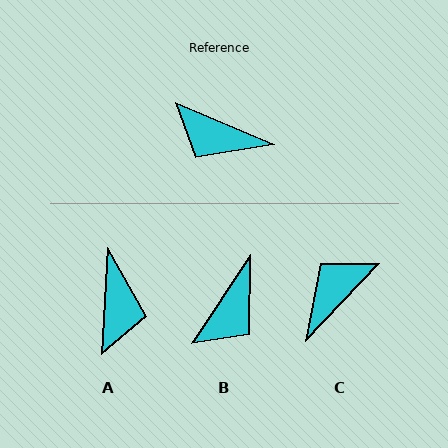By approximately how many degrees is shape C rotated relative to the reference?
Approximately 110 degrees clockwise.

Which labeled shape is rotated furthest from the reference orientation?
C, about 110 degrees away.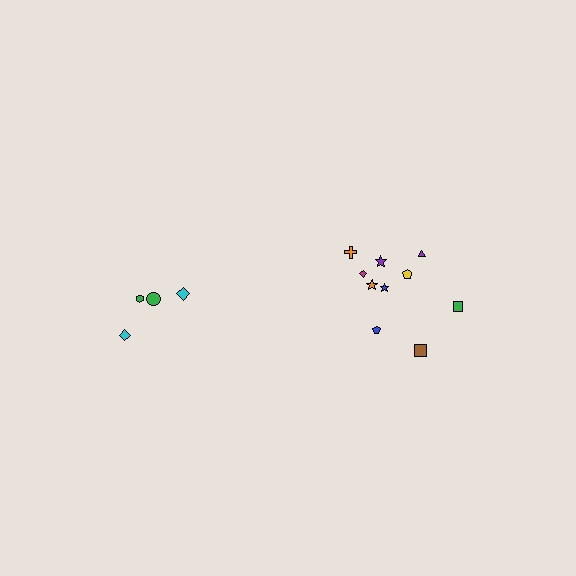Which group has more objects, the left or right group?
The right group.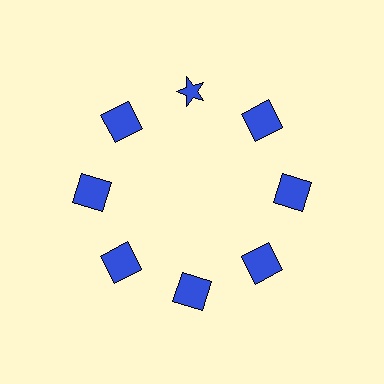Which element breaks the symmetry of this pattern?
The blue star at roughly the 12 o'clock position breaks the symmetry. All other shapes are blue squares.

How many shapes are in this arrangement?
There are 8 shapes arranged in a ring pattern.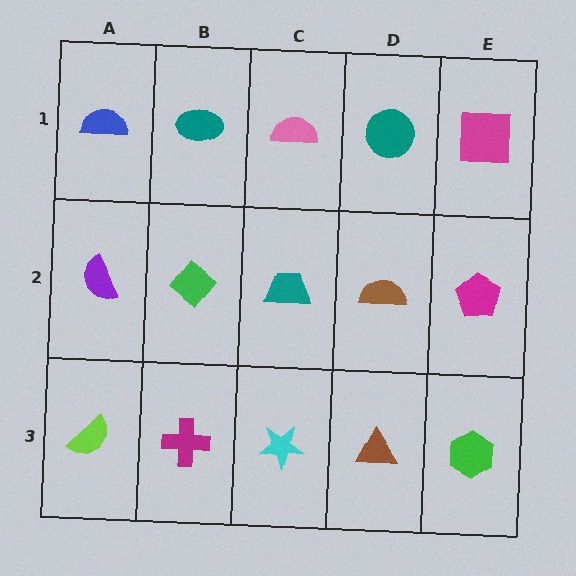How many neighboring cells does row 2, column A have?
3.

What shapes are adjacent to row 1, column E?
A magenta pentagon (row 2, column E), a teal circle (row 1, column D).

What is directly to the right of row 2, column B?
A teal trapezoid.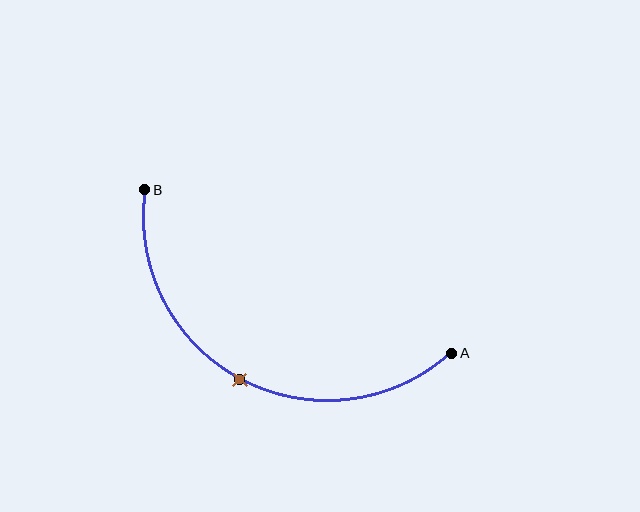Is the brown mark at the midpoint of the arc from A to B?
Yes. The brown mark lies on the arc at equal arc-length from both A and B — it is the arc midpoint.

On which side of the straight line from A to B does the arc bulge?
The arc bulges below the straight line connecting A and B.